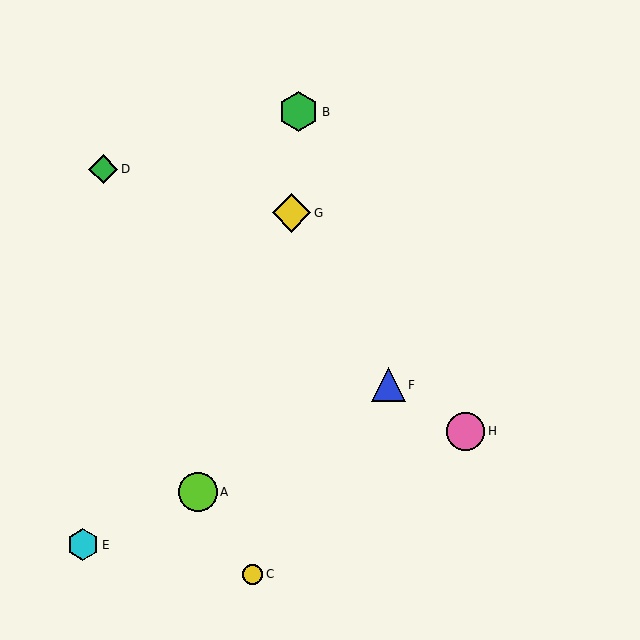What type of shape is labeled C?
Shape C is a yellow circle.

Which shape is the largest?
The green hexagon (labeled B) is the largest.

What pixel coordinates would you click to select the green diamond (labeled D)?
Click at (103, 169) to select the green diamond D.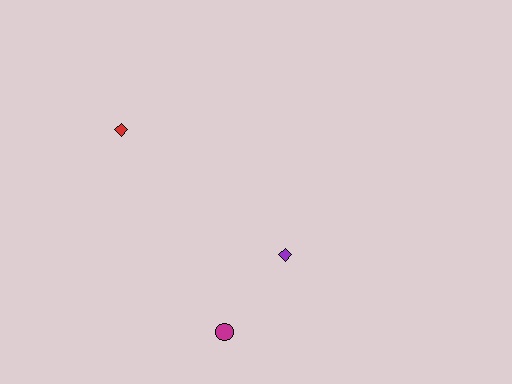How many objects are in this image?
There are 3 objects.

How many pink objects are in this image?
There are no pink objects.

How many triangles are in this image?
There are no triangles.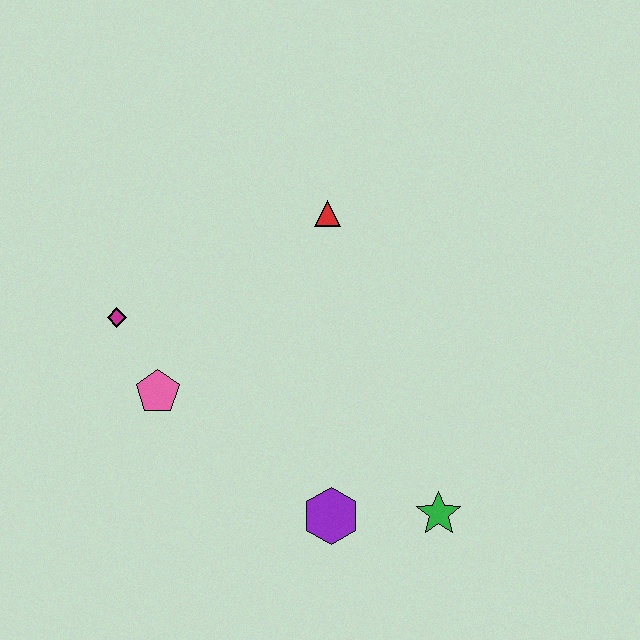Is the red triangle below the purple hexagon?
No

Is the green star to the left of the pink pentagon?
No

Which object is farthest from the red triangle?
The green star is farthest from the red triangle.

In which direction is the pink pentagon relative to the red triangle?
The pink pentagon is below the red triangle.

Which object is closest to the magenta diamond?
The pink pentagon is closest to the magenta diamond.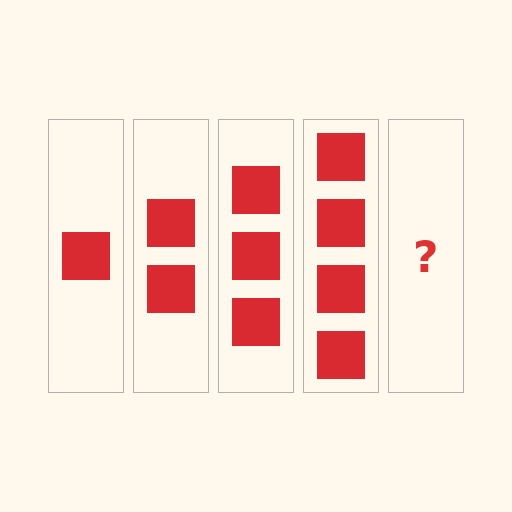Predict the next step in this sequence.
The next step is 5 squares.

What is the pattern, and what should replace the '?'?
The pattern is that each step adds one more square. The '?' should be 5 squares.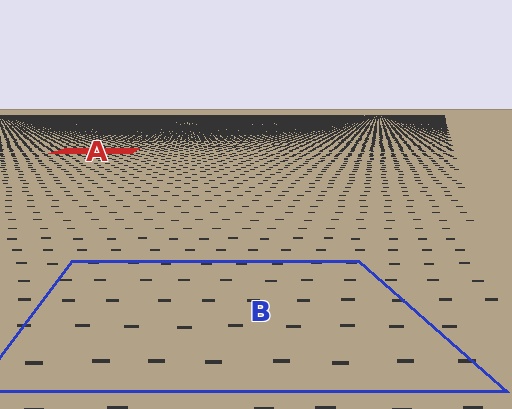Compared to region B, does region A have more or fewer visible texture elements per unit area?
Region A has more texture elements per unit area — they are packed more densely because it is farther away.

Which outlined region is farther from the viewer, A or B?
Region A is farther from the viewer — the texture elements inside it appear smaller and more densely packed.